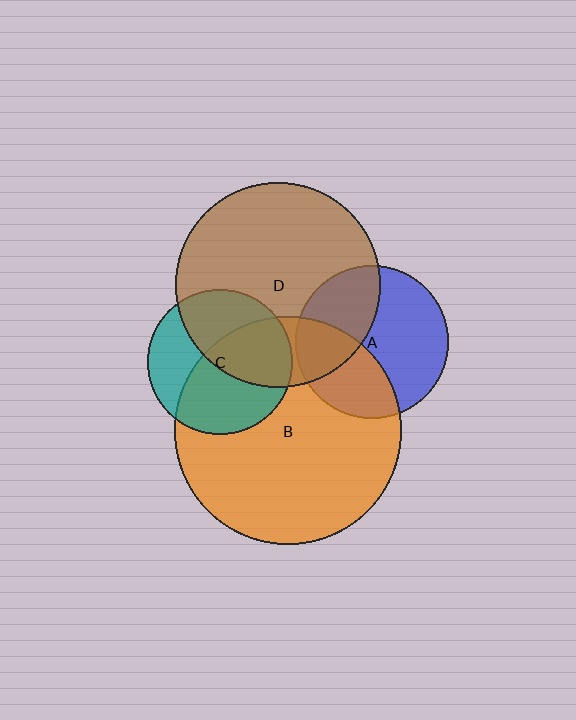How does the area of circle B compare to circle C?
Approximately 2.5 times.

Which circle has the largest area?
Circle B (orange).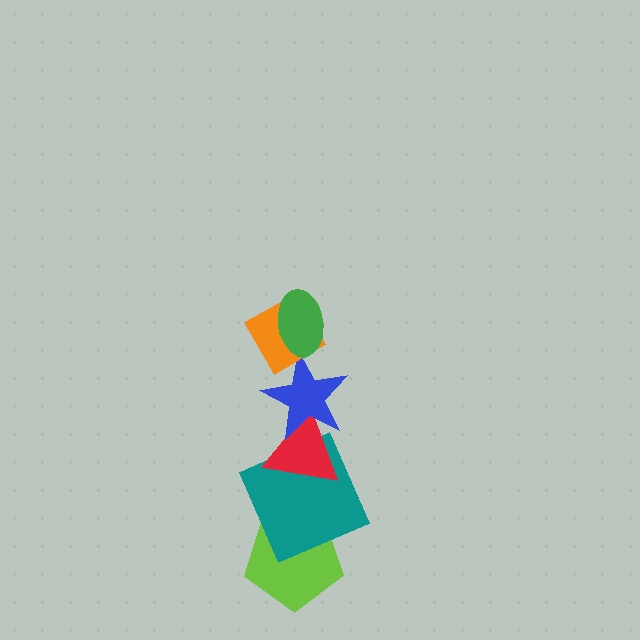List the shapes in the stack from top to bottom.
From top to bottom: the green ellipse, the orange diamond, the blue star, the red triangle, the teal square, the lime pentagon.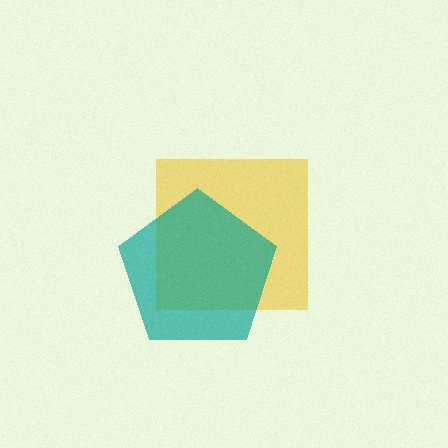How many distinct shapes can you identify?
There are 2 distinct shapes: a yellow square, a teal pentagon.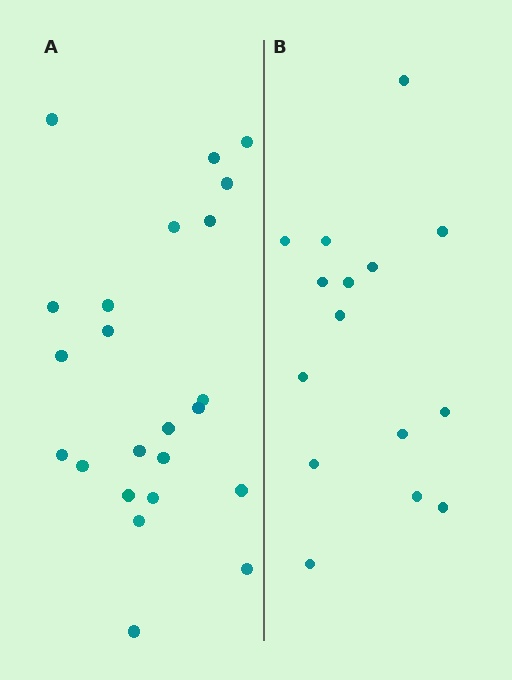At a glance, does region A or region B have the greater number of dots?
Region A (the left region) has more dots.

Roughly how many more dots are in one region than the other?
Region A has roughly 8 or so more dots than region B.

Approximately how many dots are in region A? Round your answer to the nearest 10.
About 20 dots. (The exact count is 23, which rounds to 20.)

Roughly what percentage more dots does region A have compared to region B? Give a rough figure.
About 55% more.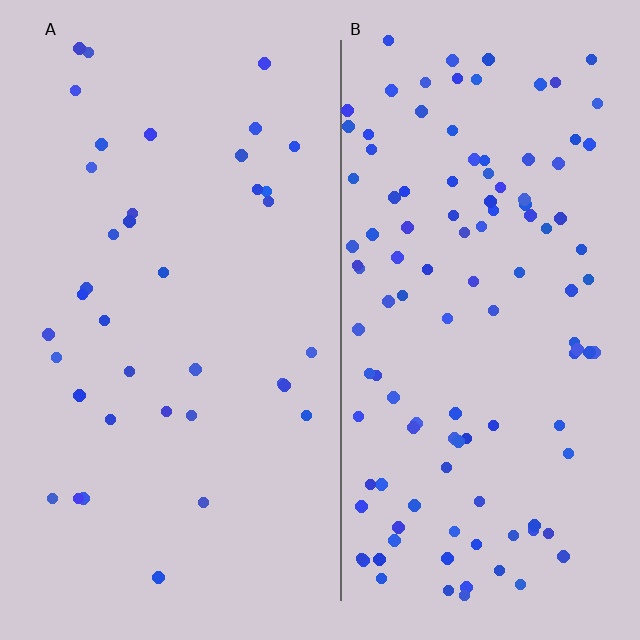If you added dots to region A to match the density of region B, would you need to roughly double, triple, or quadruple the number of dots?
Approximately triple.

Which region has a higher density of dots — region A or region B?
B (the right).